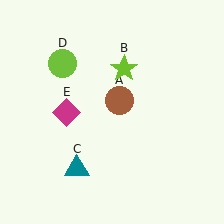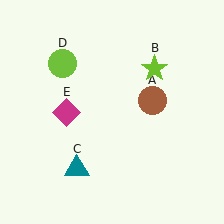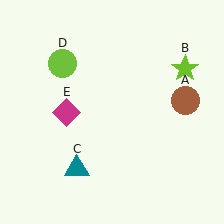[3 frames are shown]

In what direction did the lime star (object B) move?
The lime star (object B) moved right.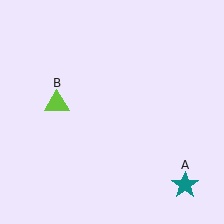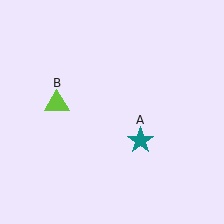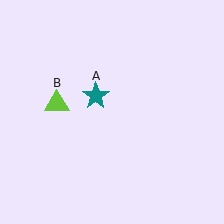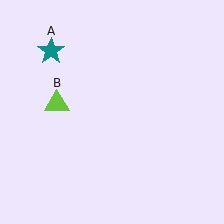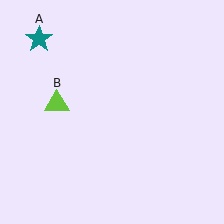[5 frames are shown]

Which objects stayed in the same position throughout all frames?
Lime triangle (object B) remained stationary.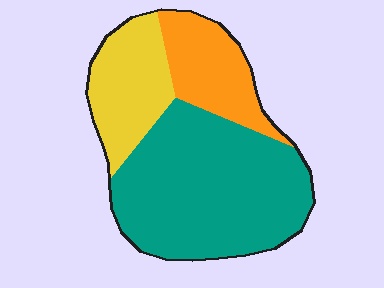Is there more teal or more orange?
Teal.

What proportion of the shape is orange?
Orange covers 20% of the shape.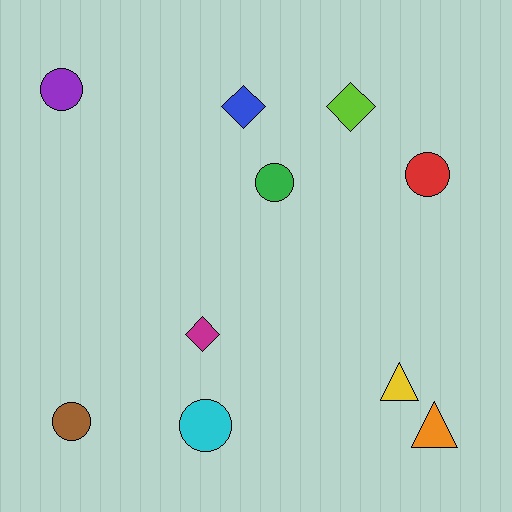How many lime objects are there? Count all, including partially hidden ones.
There is 1 lime object.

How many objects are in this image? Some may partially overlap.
There are 10 objects.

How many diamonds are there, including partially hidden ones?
There are 3 diamonds.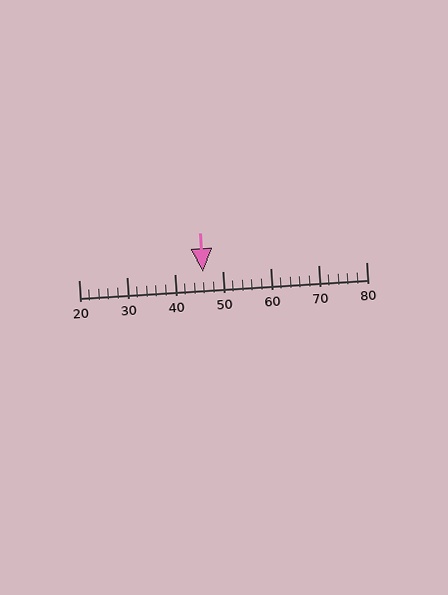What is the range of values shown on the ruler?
The ruler shows values from 20 to 80.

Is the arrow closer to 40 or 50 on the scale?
The arrow is closer to 50.